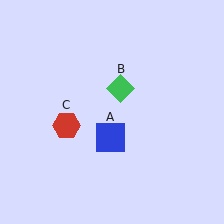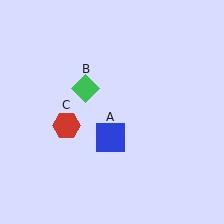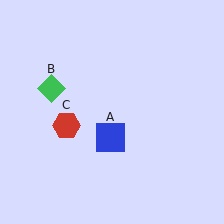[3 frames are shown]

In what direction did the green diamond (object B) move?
The green diamond (object B) moved left.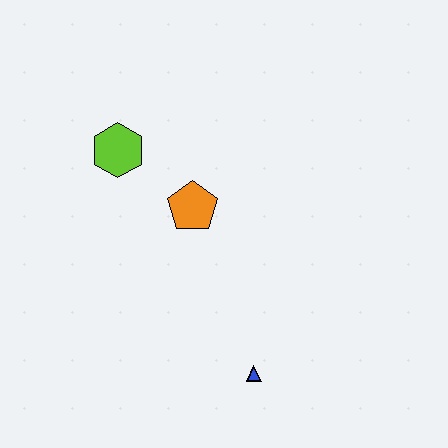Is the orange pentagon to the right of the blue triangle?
No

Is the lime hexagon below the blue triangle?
No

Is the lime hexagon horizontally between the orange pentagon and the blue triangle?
No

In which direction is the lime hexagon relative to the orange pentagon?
The lime hexagon is to the left of the orange pentagon.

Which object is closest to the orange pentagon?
The lime hexagon is closest to the orange pentagon.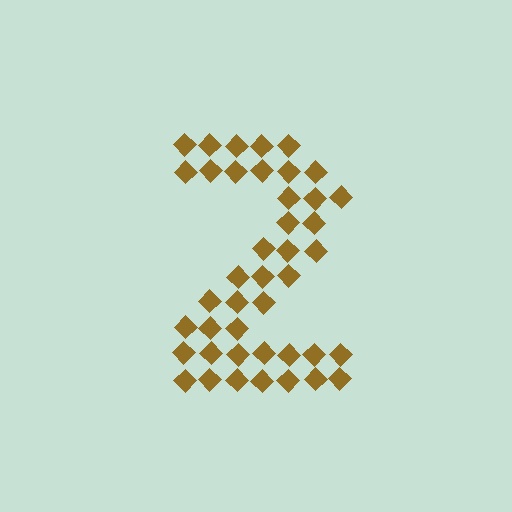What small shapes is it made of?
It is made of small diamonds.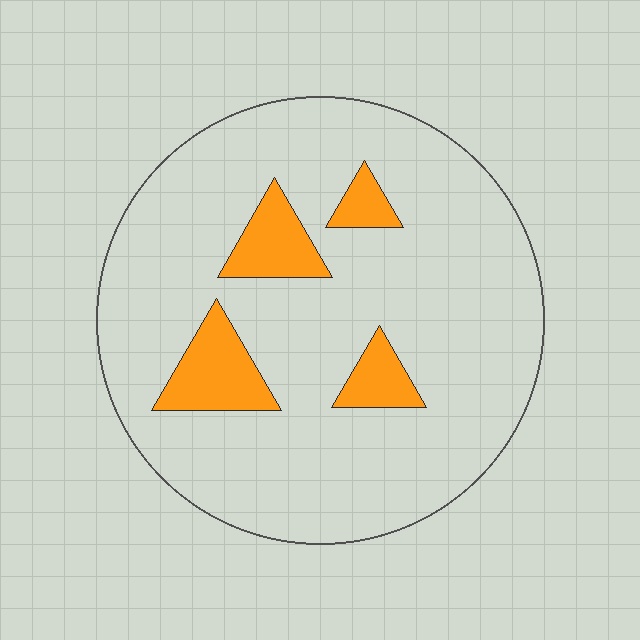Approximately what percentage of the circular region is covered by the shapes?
Approximately 15%.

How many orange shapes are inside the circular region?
4.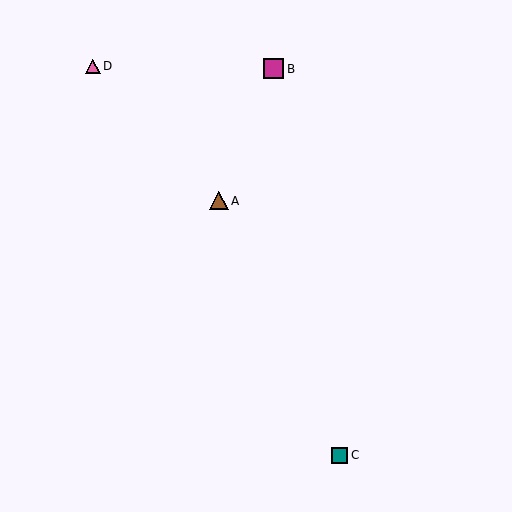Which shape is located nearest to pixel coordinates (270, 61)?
The magenta square (labeled B) at (274, 69) is nearest to that location.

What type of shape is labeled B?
Shape B is a magenta square.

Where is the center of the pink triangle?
The center of the pink triangle is at (93, 66).